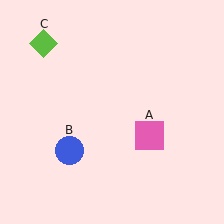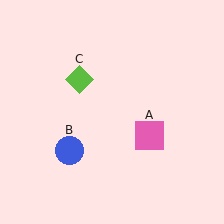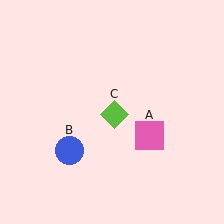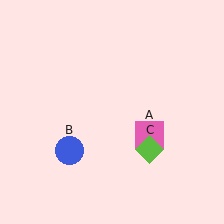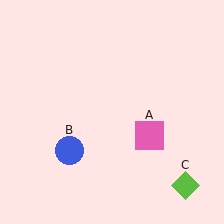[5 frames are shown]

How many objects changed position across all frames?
1 object changed position: lime diamond (object C).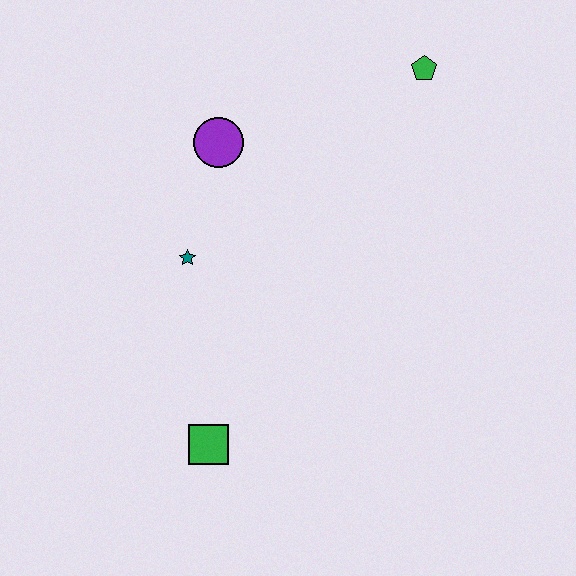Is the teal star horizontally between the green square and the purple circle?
No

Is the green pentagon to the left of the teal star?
No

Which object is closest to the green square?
The teal star is closest to the green square.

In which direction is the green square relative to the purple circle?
The green square is below the purple circle.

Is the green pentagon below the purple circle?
No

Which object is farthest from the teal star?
The green pentagon is farthest from the teal star.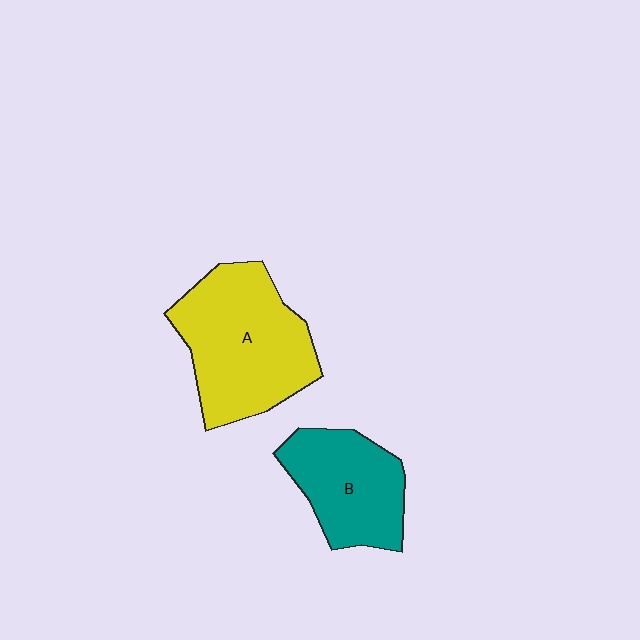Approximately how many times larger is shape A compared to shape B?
Approximately 1.4 times.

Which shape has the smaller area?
Shape B (teal).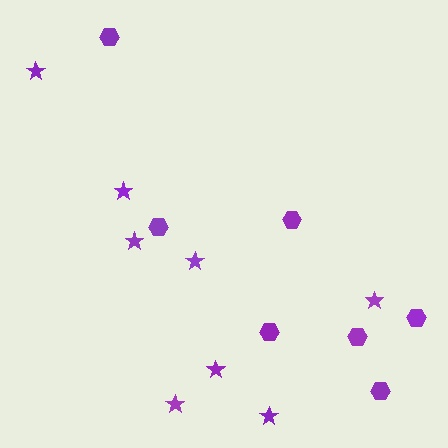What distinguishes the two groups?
There are 2 groups: one group of stars (8) and one group of hexagons (7).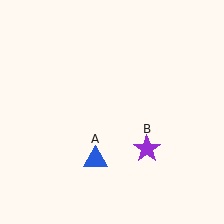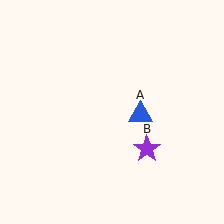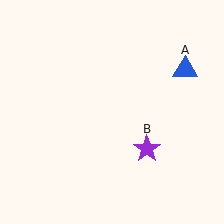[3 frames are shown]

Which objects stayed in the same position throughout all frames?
Purple star (object B) remained stationary.